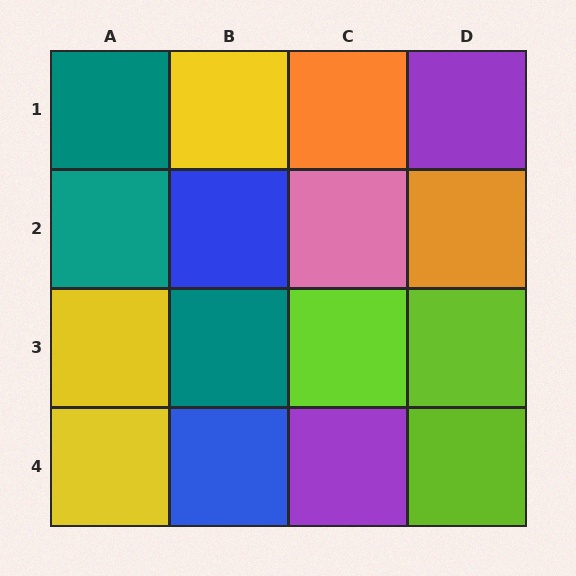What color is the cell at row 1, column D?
Purple.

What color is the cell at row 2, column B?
Blue.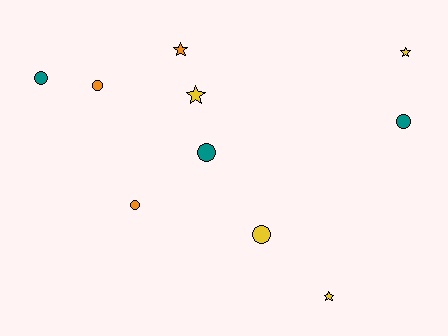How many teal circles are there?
There are 3 teal circles.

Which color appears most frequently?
Yellow, with 4 objects.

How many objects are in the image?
There are 10 objects.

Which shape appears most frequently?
Circle, with 6 objects.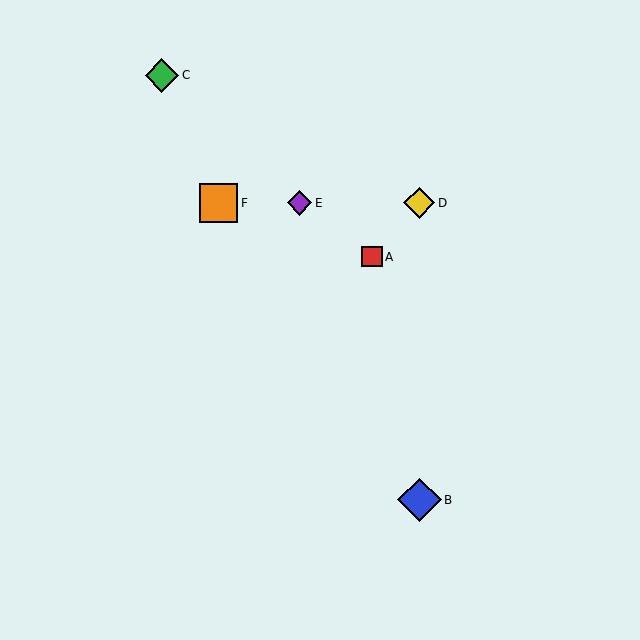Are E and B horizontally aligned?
No, E is at y≈203 and B is at y≈500.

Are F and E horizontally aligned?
Yes, both are at y≈203.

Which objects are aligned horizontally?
Objects D, E, F are aligned horizontally.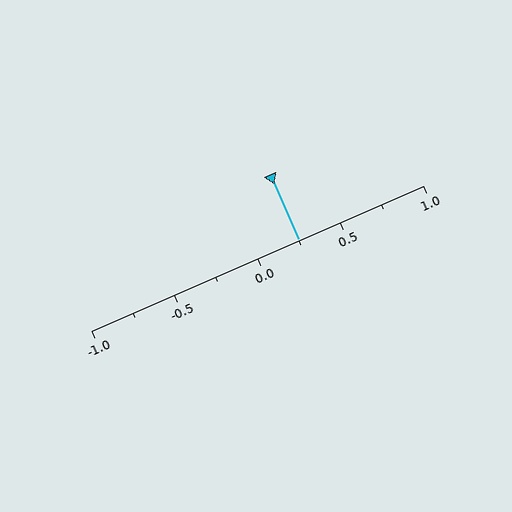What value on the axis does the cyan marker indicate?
The marker indicates approximately 0.25.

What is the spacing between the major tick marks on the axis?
The major ticks are spaced 0.5 apart.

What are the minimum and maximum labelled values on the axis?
The axis runs from -1.0 to 1.0.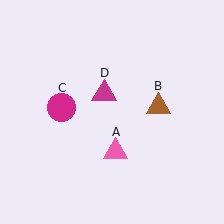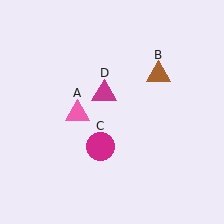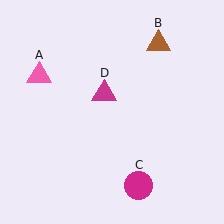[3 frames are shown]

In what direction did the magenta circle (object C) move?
The magenta circle (object C) moved down and to the right.